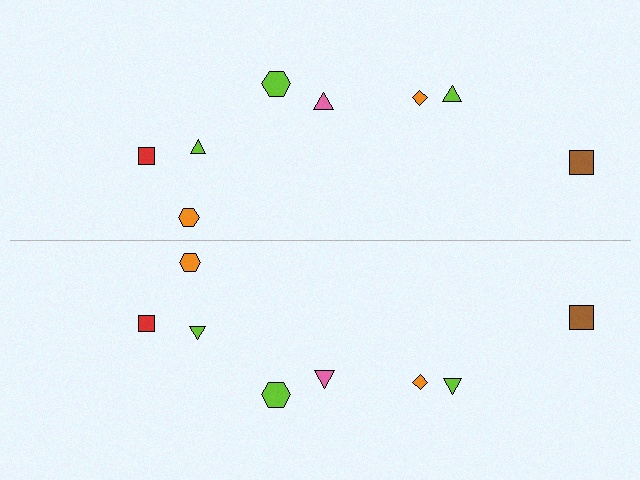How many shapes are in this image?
There are 16 shapes in this image.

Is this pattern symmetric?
Yes, this pattern has bilateral (reflection) symmetry.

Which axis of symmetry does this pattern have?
The pattern has a horizontal axis of symmetry running through the center of the image.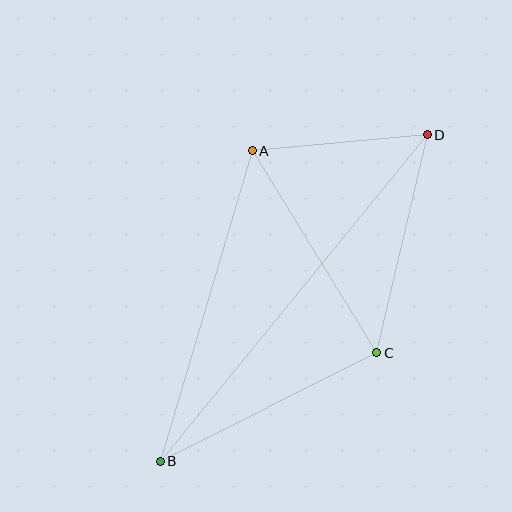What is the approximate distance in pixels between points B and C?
The distance between B and C is approximately 242 pixels.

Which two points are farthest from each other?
Points B and D are farthest from each other.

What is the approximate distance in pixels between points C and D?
The distance between C and D is approximately 224 pixels.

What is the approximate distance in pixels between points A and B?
The distance between A and B is approximately 324 pixels.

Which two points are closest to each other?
Points A and D are closest to each other.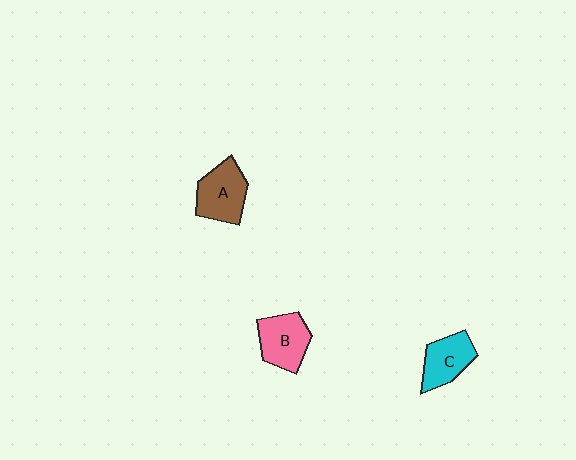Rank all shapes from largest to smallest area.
From largest to smallest: A (brown), B (pink), C (cyan).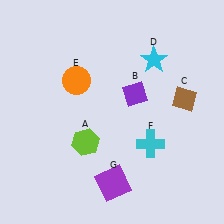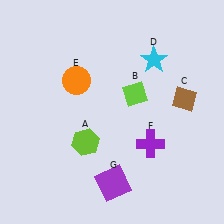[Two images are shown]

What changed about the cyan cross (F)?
In Image 1, F is cyan. In Image 2, it changed to purple.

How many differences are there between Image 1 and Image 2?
There are 2 differences between the two images.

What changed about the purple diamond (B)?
In Image 1, B is purple. In Image 2, it changed to lime.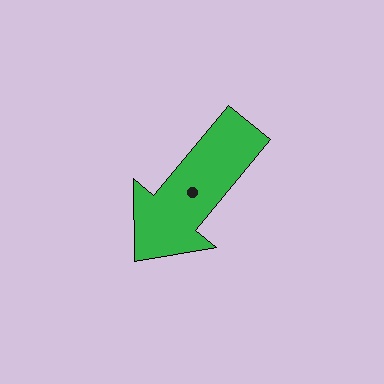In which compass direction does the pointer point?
Southwest.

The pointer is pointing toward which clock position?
Roughly 7 o'clock.